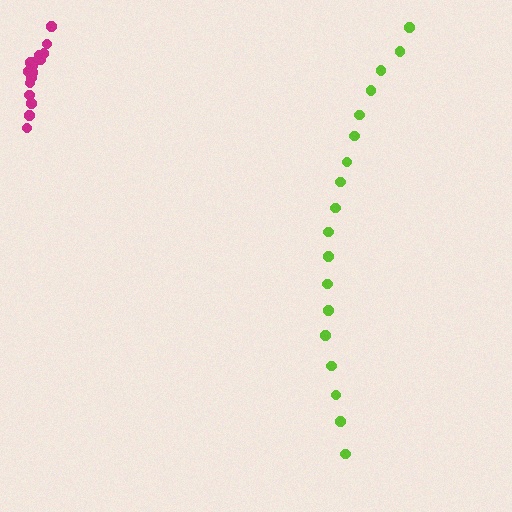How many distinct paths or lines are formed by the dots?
There are 2 distinct paths.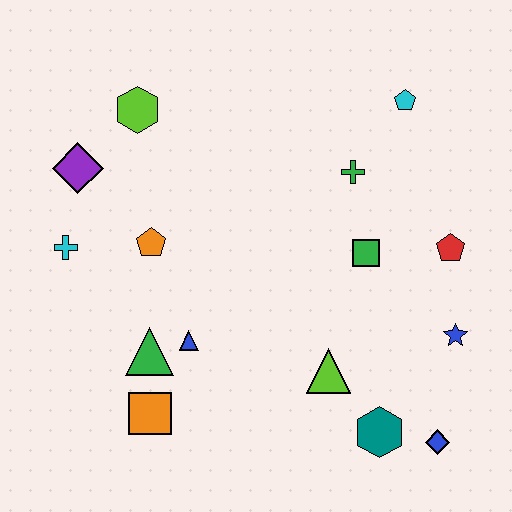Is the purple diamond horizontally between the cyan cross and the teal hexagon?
Yes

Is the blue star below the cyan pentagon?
Yes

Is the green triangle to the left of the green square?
Yes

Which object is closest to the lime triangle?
The teal hexagon is closest to the lime triangle.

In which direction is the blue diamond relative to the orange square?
The blue diamond is to the right of the orange square.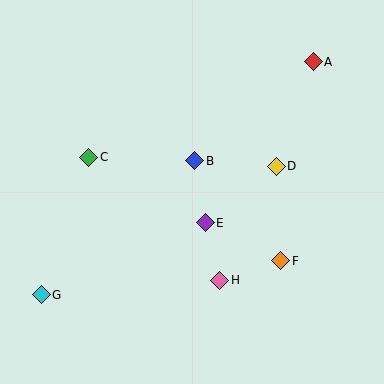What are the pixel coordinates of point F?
Point F is at (281, 261).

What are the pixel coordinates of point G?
Point G is at (41, 295).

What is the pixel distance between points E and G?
The distance between E and G is 179 pixels.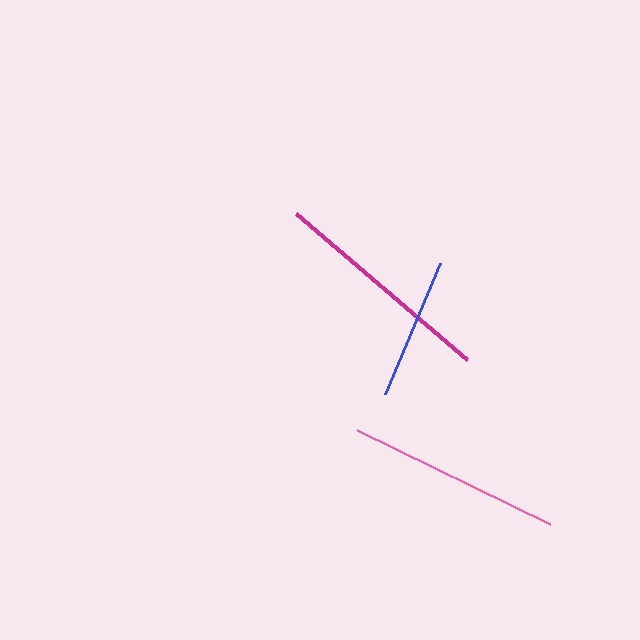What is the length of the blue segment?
The blue segment is approximately 142 pixels long.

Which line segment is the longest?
The magenta line is the longest at approximately 225 pixels.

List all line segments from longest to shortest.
From longest to shortest: magenta, pink, blue.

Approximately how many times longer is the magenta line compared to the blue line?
The magenta line is approximately 1.6 times the length of the blue line.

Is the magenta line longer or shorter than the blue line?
The magenta line is longer than the blue line.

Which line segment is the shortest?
The blue line is the shortest at approximately 142 pixels.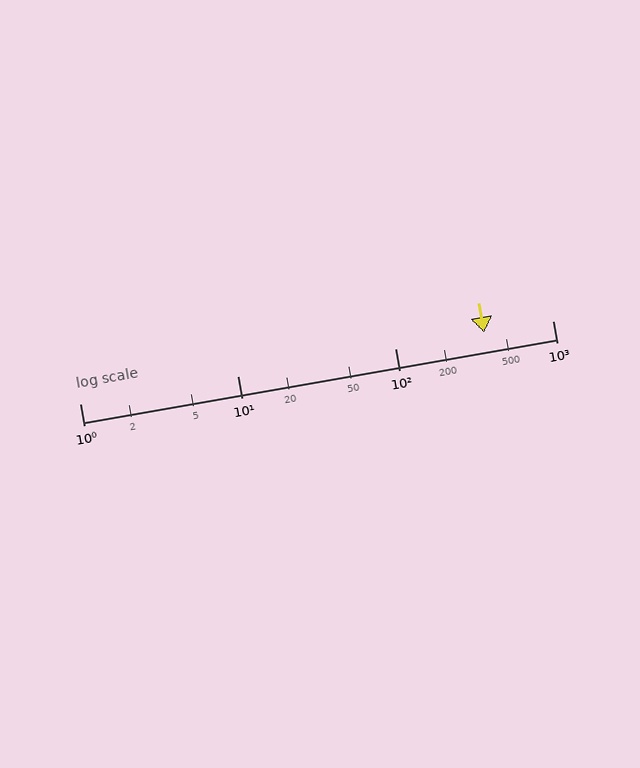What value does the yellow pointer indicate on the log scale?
The pointer indicates approximately 370.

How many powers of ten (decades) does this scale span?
The scale spans 3 decades, from 1 to 1000.